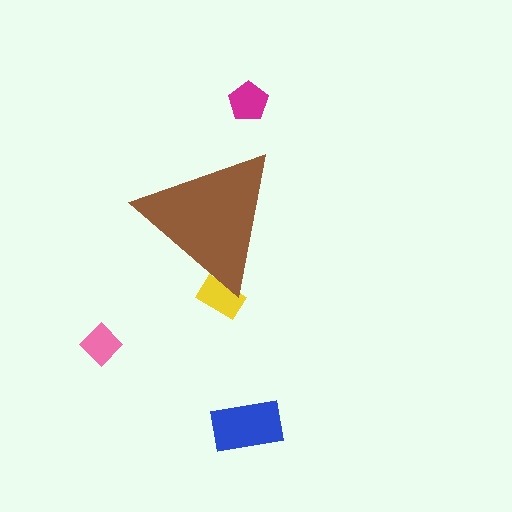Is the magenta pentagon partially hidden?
No, the magenta pentagon is fully visible.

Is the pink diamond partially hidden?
No, the pink diamond is fully visible.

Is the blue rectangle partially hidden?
No, the blue rectangle is fully visible.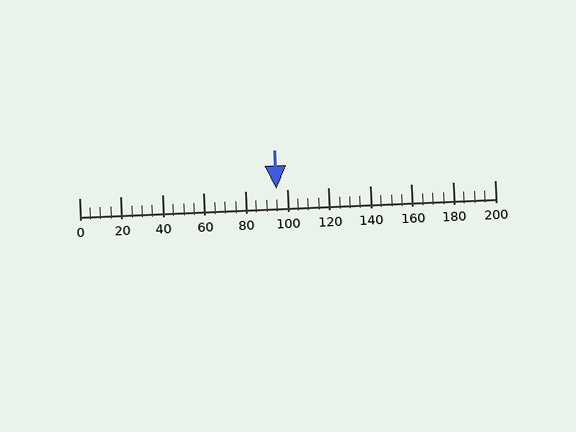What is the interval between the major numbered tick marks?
The major tick marks are spaced 20 units apart.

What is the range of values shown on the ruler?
The ruler shows values from 0 to 200.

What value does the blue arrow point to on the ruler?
The blue arrow points to approximately 95.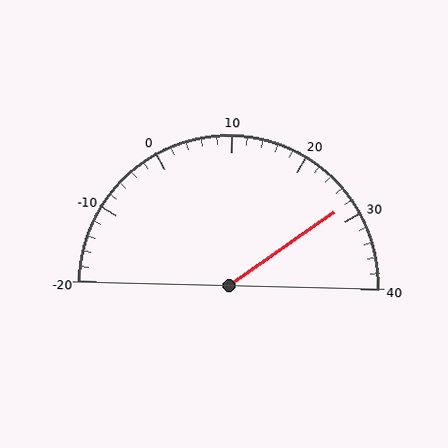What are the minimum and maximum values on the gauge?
The gauge ranges from -20 to 40.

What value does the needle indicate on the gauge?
The needle indicates approximately 28.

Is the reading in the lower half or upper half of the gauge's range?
The reading is in the upper half of the range (-20 to 40).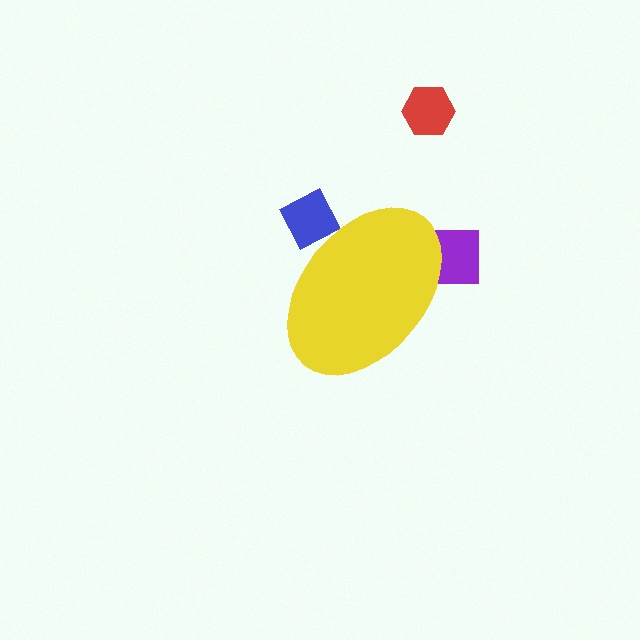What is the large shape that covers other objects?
A yellow ellipse.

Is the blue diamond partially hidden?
Yes, the blue diamond is partially hidden behind the yellow ellipse.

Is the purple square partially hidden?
Yes, the purple square is partially hidden behind the yellow ellipse.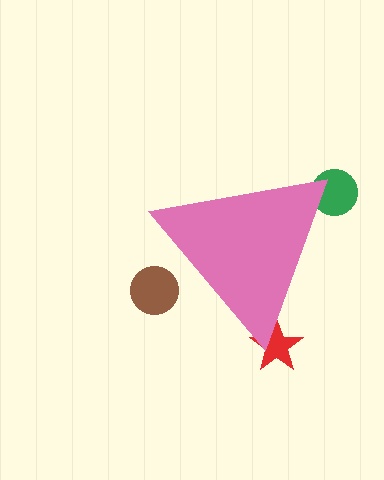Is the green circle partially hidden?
Yes, the green circle is partially hidden behind the pink triangle.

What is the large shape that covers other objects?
A pink triangle.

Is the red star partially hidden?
Yes, the red star is partially hidden behind the pink triangle.